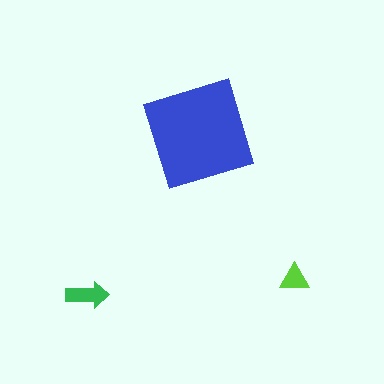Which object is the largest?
The blue square.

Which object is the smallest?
The lime triangle.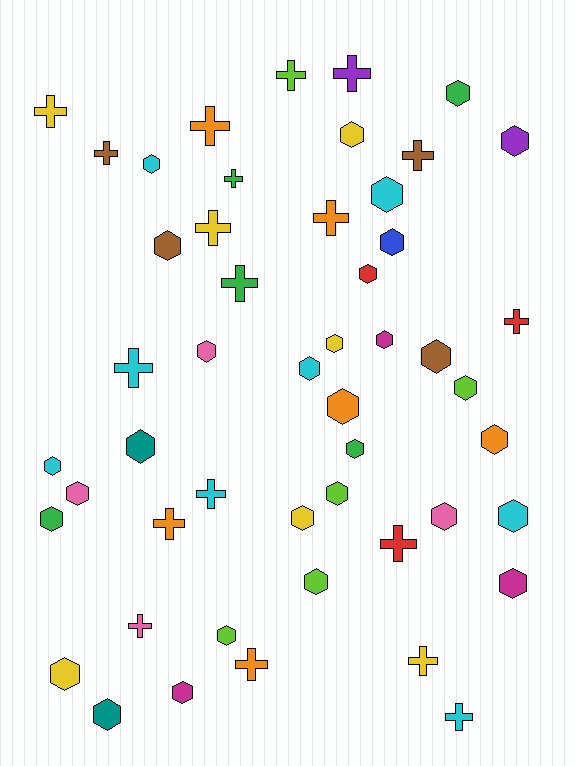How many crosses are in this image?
There are 19 crosses.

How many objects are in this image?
There are 50 objects.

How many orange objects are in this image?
There are 6 orange objects.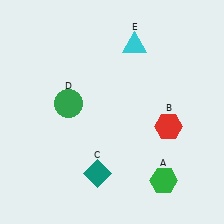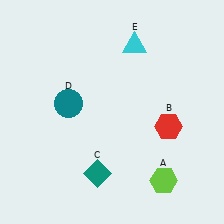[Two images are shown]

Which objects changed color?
A changed from green to lime. D changed from green to teal.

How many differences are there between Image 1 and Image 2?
There are 2 differences between the two images.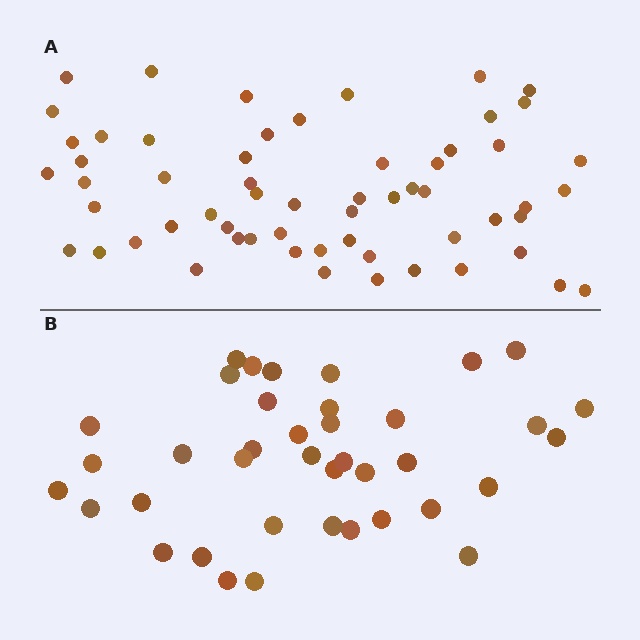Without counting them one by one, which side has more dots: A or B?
Region A (the top region) has more dots.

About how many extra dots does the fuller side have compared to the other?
Region A has approximately 20 more dots than region B.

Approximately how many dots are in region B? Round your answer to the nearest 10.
About 40 dots. (The exact count is 39, which rounds to 40.)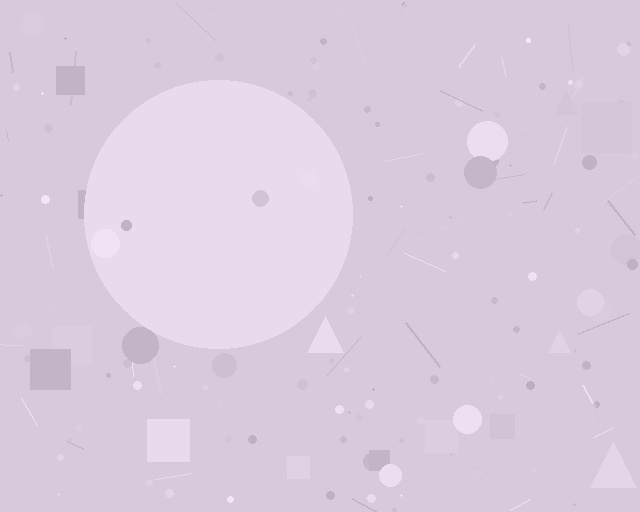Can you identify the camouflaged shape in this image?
The camouflaged shape is a circle.